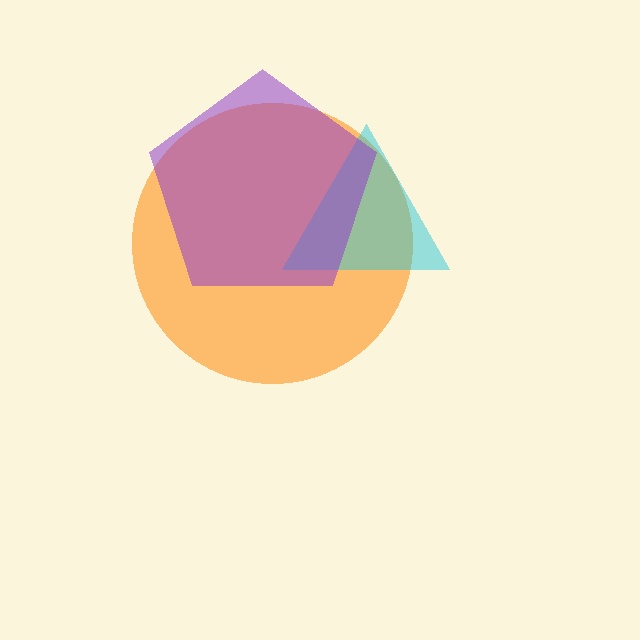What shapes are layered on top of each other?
The layered shapes are: an orange circle, a cyan triangle, a purple pentagon.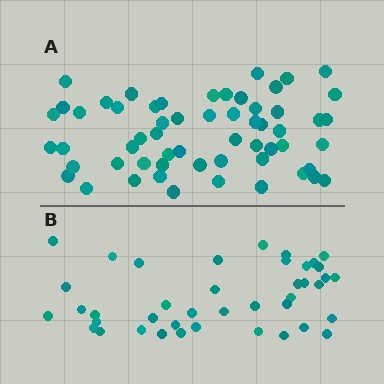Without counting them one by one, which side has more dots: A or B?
Region A (the top region) has more dots.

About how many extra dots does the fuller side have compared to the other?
Region A has approximately 15 more dots than region B.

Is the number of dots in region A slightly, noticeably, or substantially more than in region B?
Region A has noticeably more, but not dramatically so. The ratio is roughly 1.4 to 1.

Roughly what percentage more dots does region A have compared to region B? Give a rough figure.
About 40% more.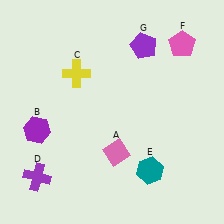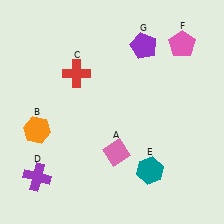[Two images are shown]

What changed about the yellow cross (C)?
In Image 1, C is yellow. In Image 2, it changed to red.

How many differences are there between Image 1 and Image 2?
There are 2 differences between the two images.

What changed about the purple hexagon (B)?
In Image 1, B is purple. In Image 2, it changed to orange.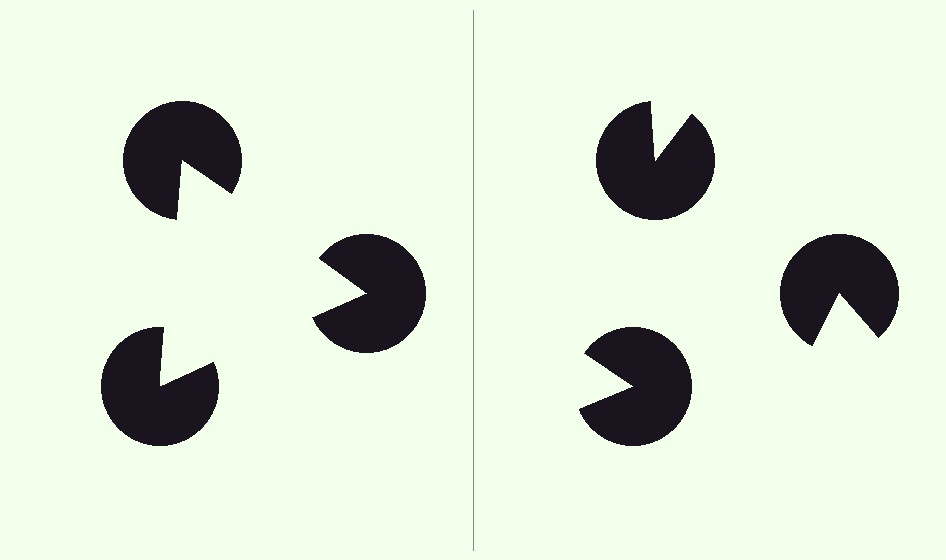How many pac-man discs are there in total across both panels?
6 — 3 on each side.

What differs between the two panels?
The pac-man discs are positioned identically on both sides; only the wedge orientations differ. On the left they align to a triangle; on the right they are misaligned.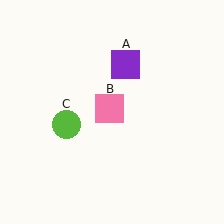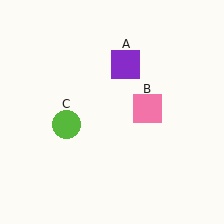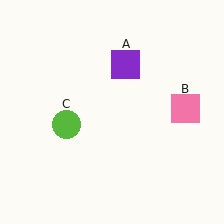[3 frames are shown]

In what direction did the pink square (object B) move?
The pink square (object B) moved right.